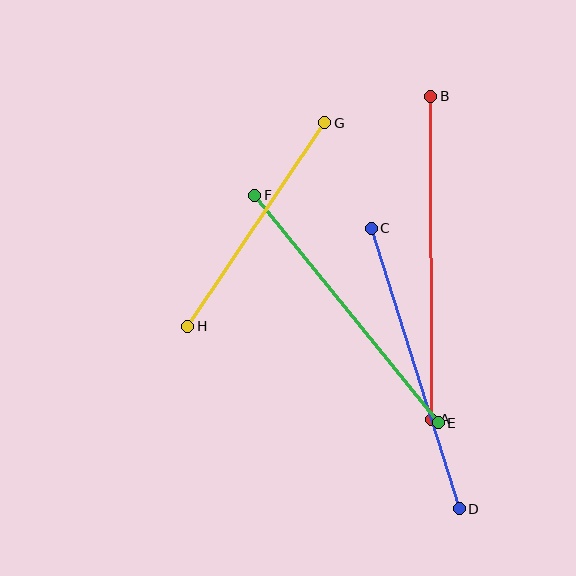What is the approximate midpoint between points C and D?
The midpoint is at approximately (415, 369) pixels.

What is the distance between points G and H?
The distance is approximately 245 pixels.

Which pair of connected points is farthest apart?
Points A and B are farthest apart.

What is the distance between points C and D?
The distance is approximately 294 pixels.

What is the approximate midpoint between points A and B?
The midpoint is at approximately (431, 258) pixels.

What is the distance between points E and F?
The distance is approximately 292 pixels.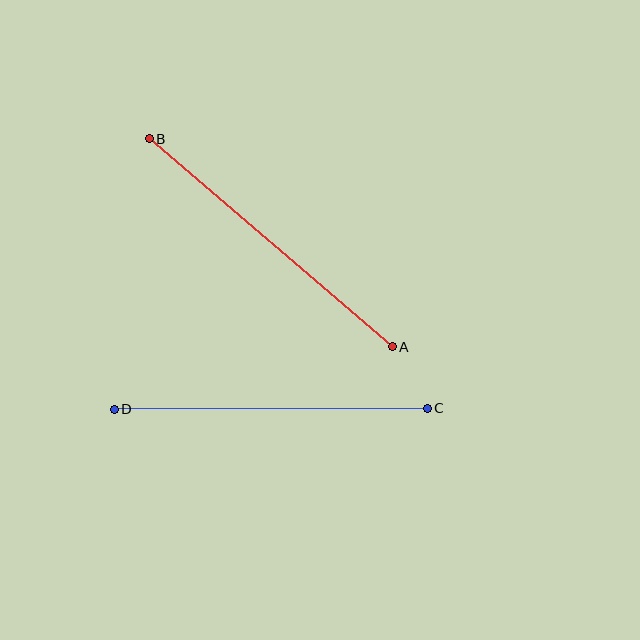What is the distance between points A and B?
The distance is approximately 320 pixels.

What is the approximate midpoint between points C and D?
The midpoint is at approximately (271, 409) pixels.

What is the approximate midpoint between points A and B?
The midpoint is at approximately (271, 243) pixels.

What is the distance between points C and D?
The distance is approximately 313 pixels.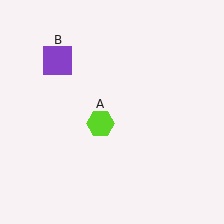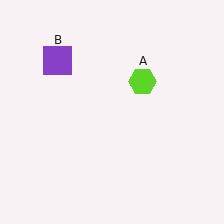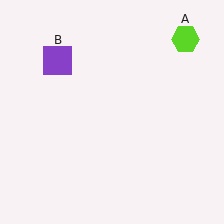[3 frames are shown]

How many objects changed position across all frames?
1 object changed position: lime hexagon (object A).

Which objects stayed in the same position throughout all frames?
Purple square (object B) remained stationary.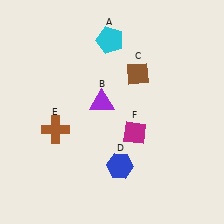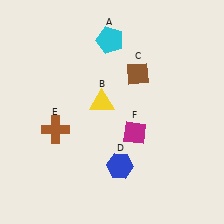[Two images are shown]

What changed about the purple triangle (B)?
In Image 1, B is purple. In Image 2, it changed to yellow.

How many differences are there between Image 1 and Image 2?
There is 1 difference between the two images.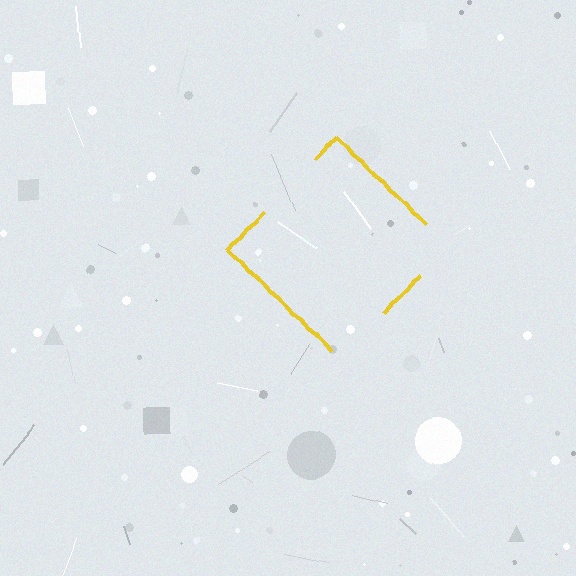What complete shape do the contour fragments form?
The contour fragments form a diamond.